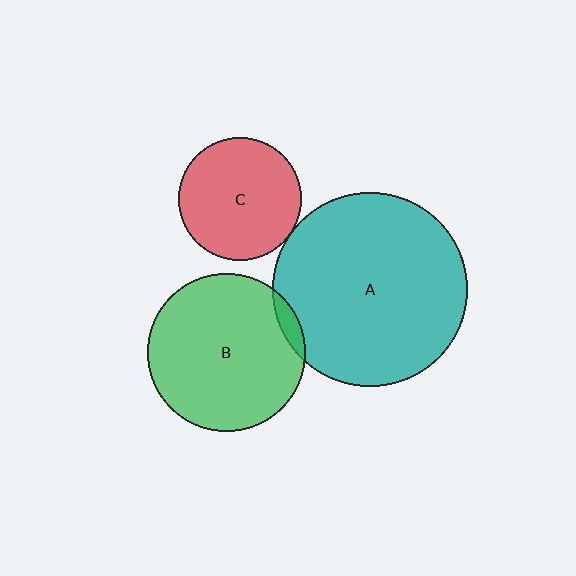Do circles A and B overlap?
Yes.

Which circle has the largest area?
Circle A (teal).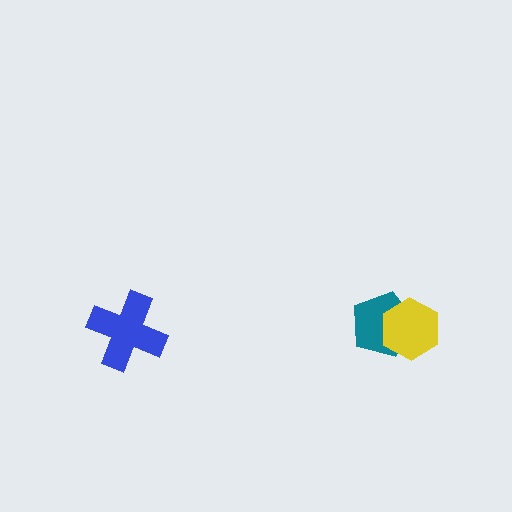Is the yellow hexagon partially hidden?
No, no other shape covers it.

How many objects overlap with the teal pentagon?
1 object overlaps with the teal pentagon.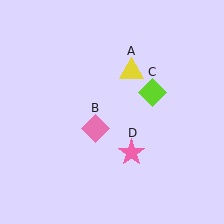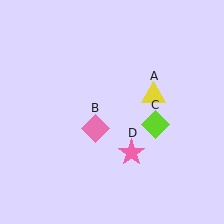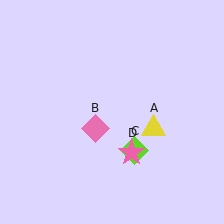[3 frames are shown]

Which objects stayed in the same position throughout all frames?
Pink diamond (object B) and pink star (object D) remained stationary.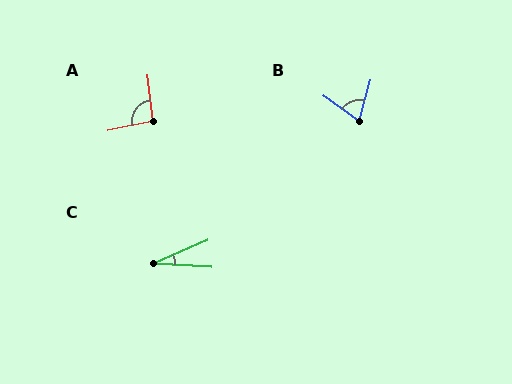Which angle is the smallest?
C, at approximately 26 degrees.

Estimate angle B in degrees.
Approximately 70 degrees.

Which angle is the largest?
A, at approximately 95 degrees.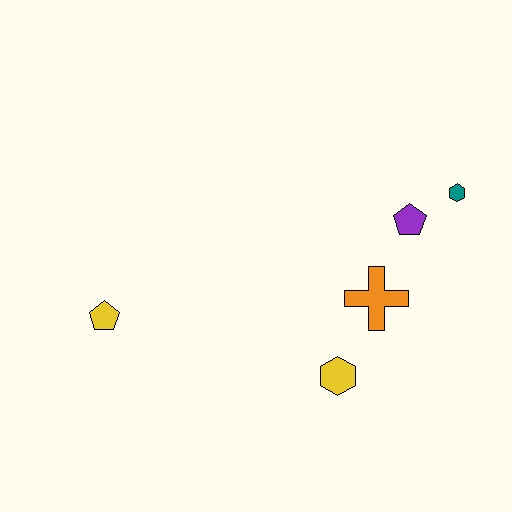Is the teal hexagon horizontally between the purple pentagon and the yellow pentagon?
No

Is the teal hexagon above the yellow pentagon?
Yes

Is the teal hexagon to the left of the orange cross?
No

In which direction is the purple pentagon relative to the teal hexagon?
The purple pentagon is to the left of the teal hexagon.